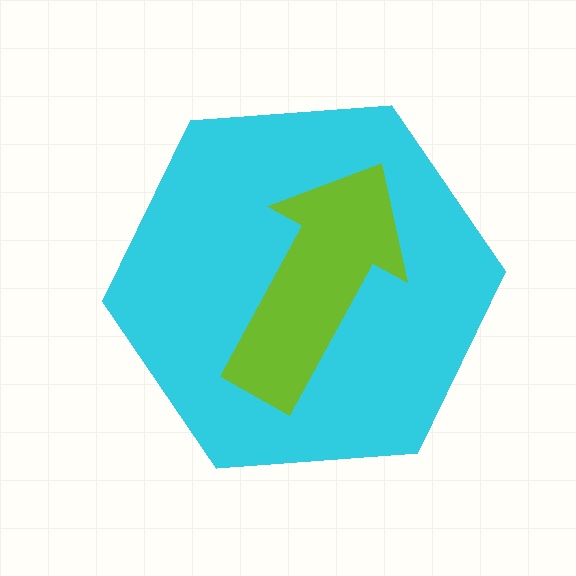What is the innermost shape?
The lime arrow.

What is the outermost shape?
The cyan hexagon.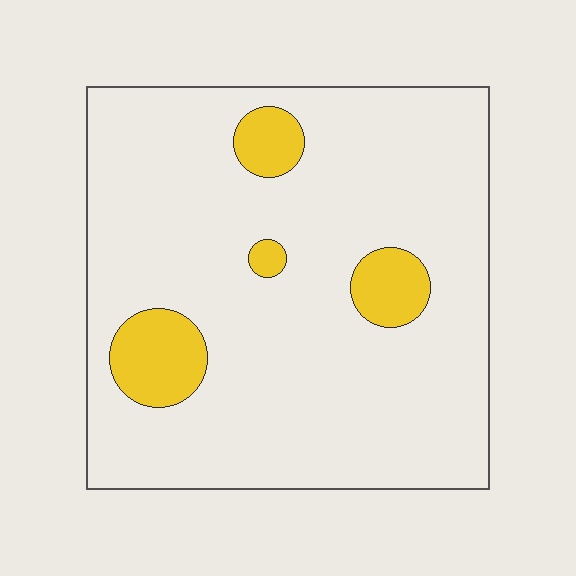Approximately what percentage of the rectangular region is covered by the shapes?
Approximately 10%.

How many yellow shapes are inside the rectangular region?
4.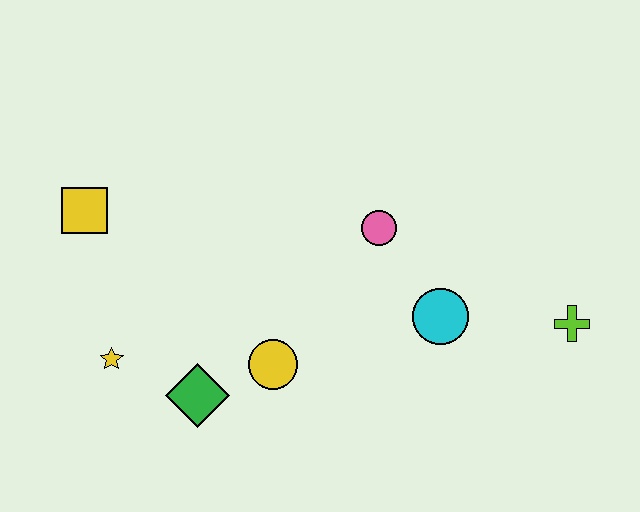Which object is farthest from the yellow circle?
The lime cross is farthest from the yellow circle.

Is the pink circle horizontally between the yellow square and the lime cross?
Yes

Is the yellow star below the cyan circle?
Yes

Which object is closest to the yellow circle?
The green diamond is closest to the yellow circle.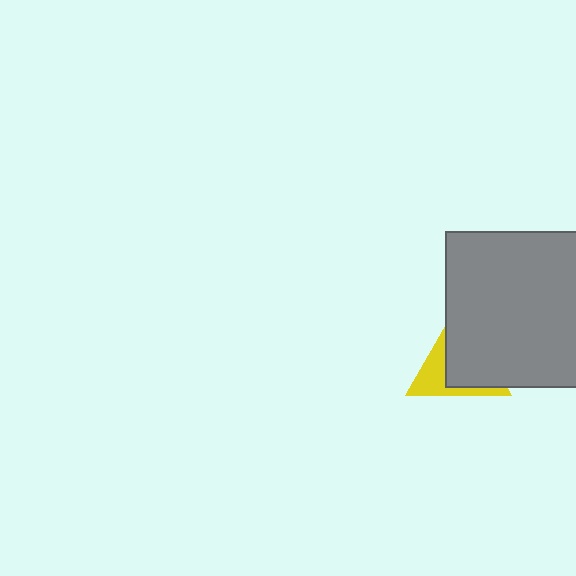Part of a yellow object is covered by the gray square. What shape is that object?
It is a triangle.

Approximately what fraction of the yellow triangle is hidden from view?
Roughly 61% of the yellow triangle is hidden behind the gray square.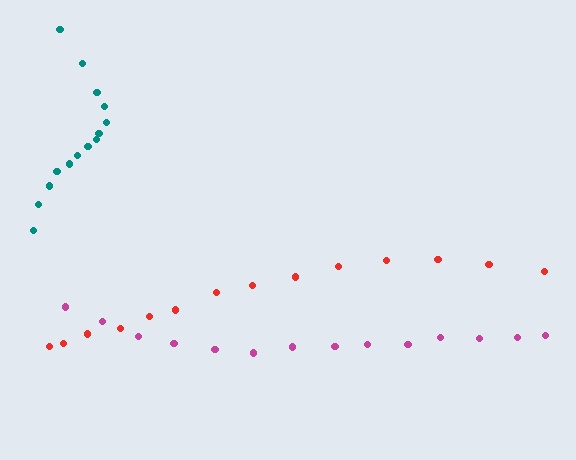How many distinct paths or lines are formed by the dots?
There are 3 distinct paths.